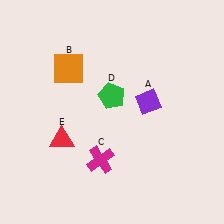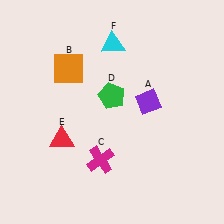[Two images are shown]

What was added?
A cyan triangle (F) was added in Image 2.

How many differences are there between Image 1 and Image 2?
There is 1 difference between the two images.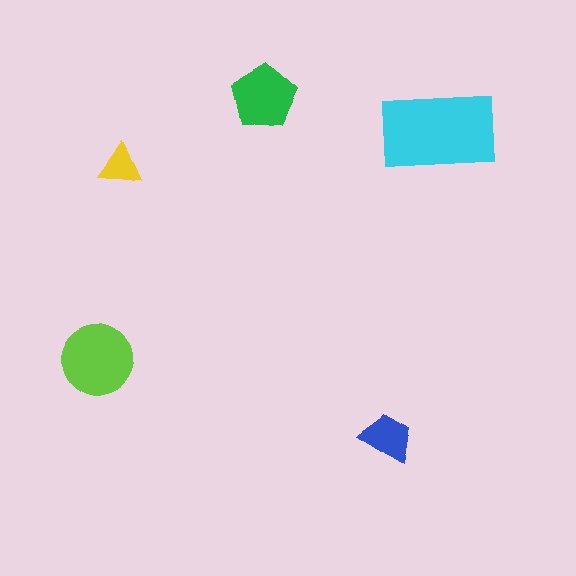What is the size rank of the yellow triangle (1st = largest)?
5th.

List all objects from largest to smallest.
The cyan rectangle, the lime circle, the green pentagon, the blue trapezoid, the yellow triangle.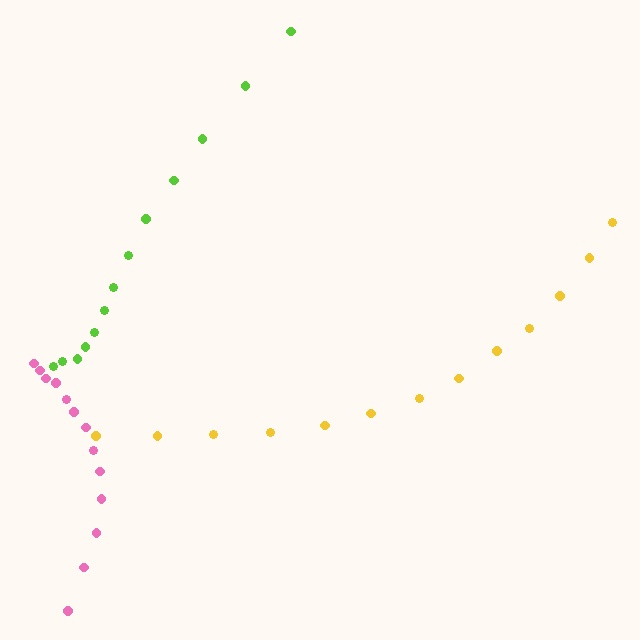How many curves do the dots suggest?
There are 3 distinct paths.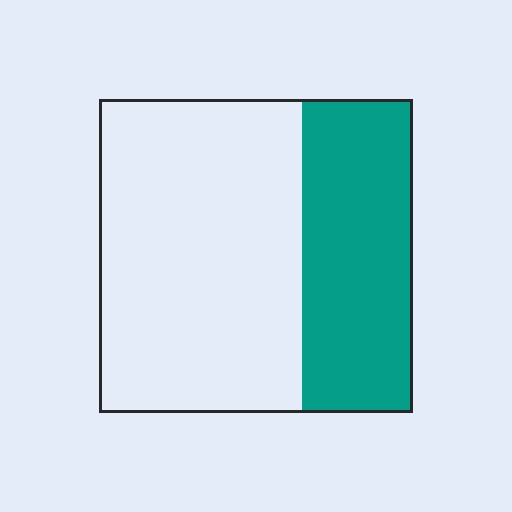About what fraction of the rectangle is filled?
About one third (1/3).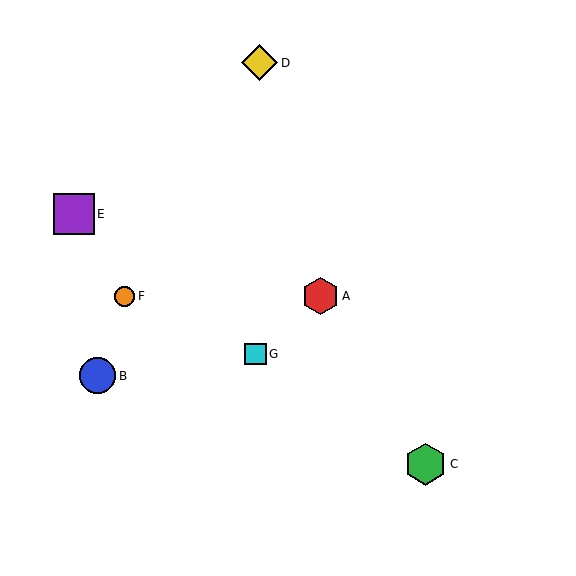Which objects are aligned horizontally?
Objects A, F are aligned horizontally.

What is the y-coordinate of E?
Object E is at y≈214.